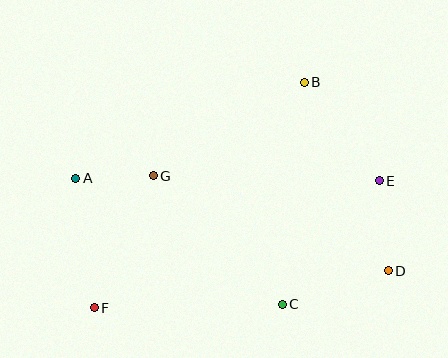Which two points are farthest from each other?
Points A and D are farthest from each other.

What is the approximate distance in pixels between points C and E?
The distance between C and E is approximately 157 pixels.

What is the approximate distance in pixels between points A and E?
The distance between A and E is approximately 303 pixels.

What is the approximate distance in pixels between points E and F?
The distance between E and F is approximately 312 pixels.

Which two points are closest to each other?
Points A and G are closest to each other.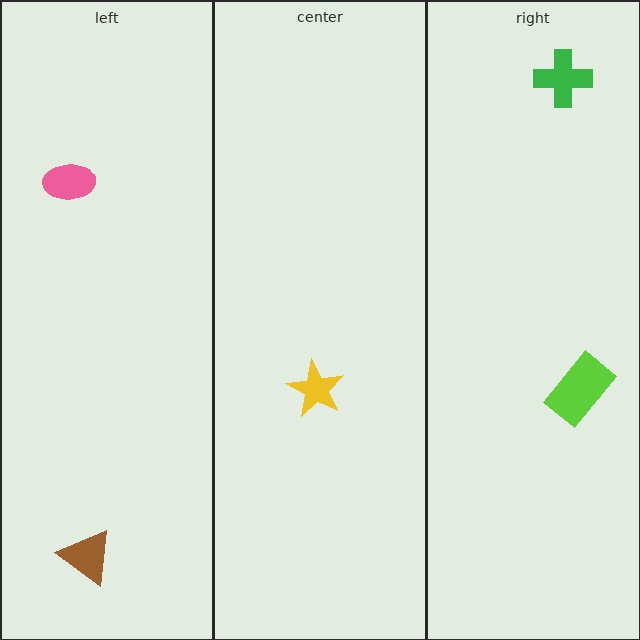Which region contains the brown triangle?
The left region.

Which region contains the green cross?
The right region.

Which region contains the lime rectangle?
The right region.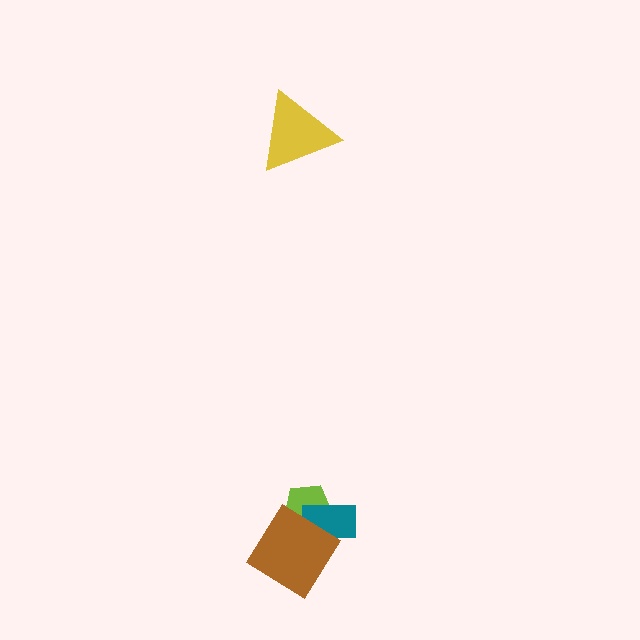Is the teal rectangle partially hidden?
Yes, it is partially covered by another shape.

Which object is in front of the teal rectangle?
The brown diamond is in front of the teal rectangle.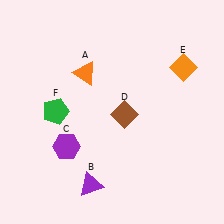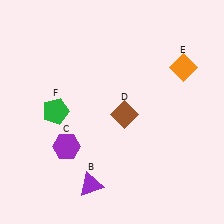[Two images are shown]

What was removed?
The orange triangle (A) was removed in Image 2.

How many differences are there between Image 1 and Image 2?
There is 1 difference between the two images.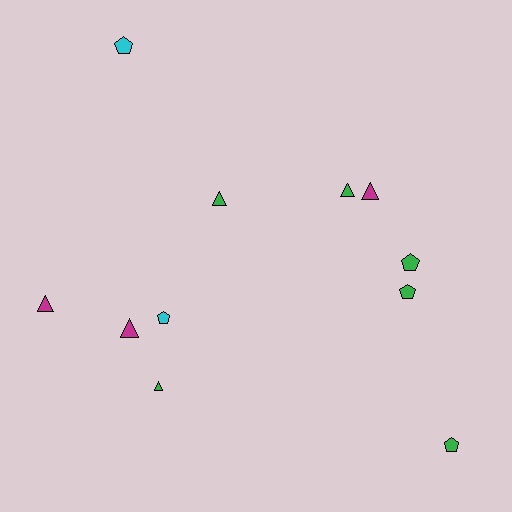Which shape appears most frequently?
Triangle, with 6 objects.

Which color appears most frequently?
Green, with 6 objects.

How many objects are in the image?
There are 11 objects.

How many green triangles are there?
There are 3 green triangles.